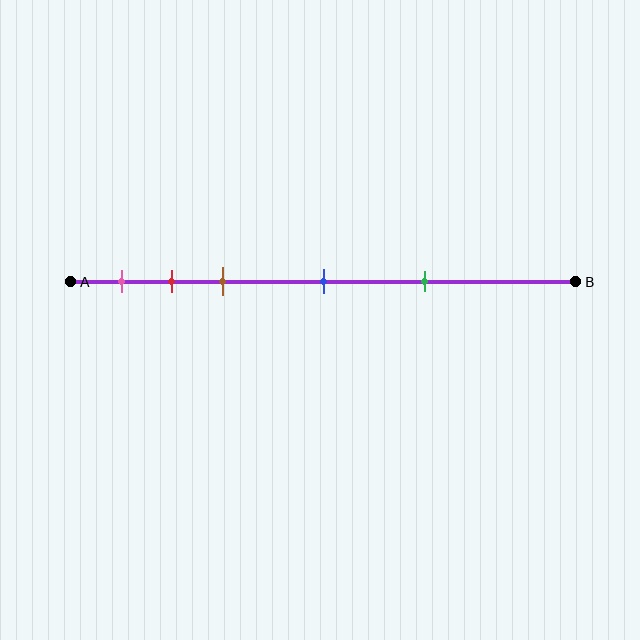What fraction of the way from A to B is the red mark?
The red mark is approximately 20% (0.2) of the way from A to B.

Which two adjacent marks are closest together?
The red and brown marks are the closest adjacent pair.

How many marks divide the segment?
There are 5 marks dividing the segment.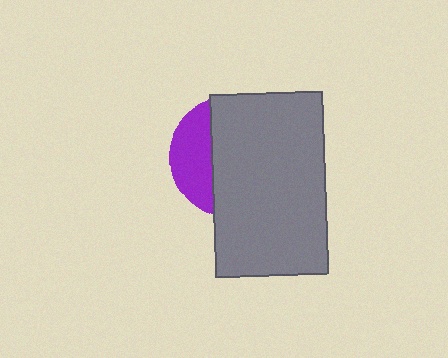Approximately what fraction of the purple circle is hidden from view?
Roughly 70% of the purple circle is hidden behind the gray rectangle.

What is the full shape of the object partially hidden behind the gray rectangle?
The partially hidden object is a purple circle.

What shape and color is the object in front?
The object in front is a gray rectangle.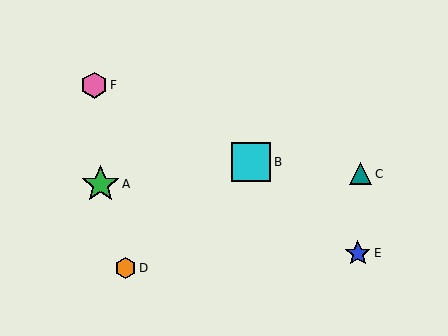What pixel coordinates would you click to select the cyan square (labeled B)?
Click at (251, 162) to select the cyan square B.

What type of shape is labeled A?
Shape A is a green star.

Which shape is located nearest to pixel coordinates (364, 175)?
The teal triangle (labeled C) at (360, 174) is nearest to that location.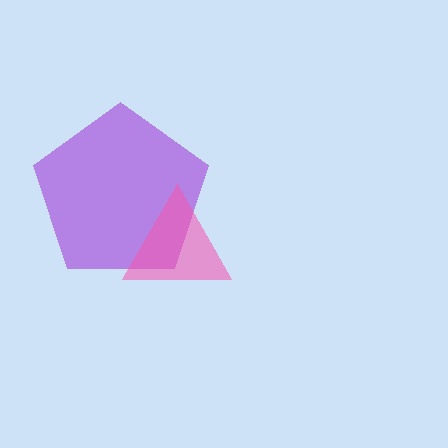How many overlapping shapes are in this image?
There are 2 overlapping shapes in the image.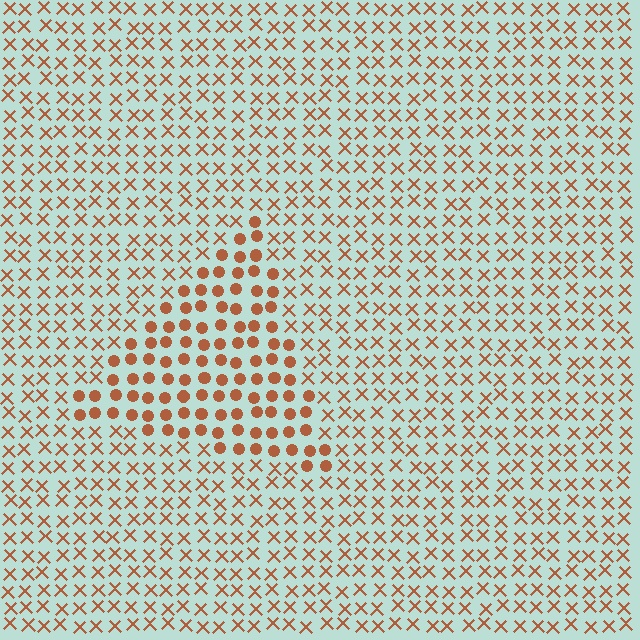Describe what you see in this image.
The image is filled with small brown elements arranged in a uniform grid. A triangle-shaped region contains circles, while the surrounding area contains X marks. The boundary is defined purely by the change in element shape.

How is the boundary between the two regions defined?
The boundary is defined by a change in element shape: circles inside vs. X marks outside. All elements share the same color and spacing.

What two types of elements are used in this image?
The image uses circles inside the triangle region and X marks outside it.